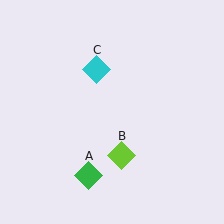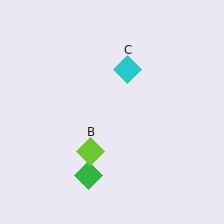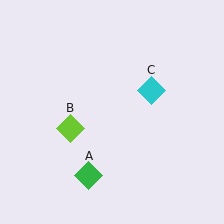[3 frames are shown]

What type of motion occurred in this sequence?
The lime diamond (object B), cyan diamond (object C) rotated clockwise around the center of the scene.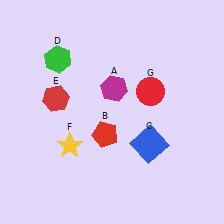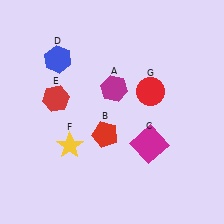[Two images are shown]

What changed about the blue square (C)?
In Image 1, C is blue. In Image 2, it changed to magenta.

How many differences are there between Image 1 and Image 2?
There are 2 differences between the two images.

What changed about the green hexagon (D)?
In Image 1, D is green. In Image 2, it changed to blue.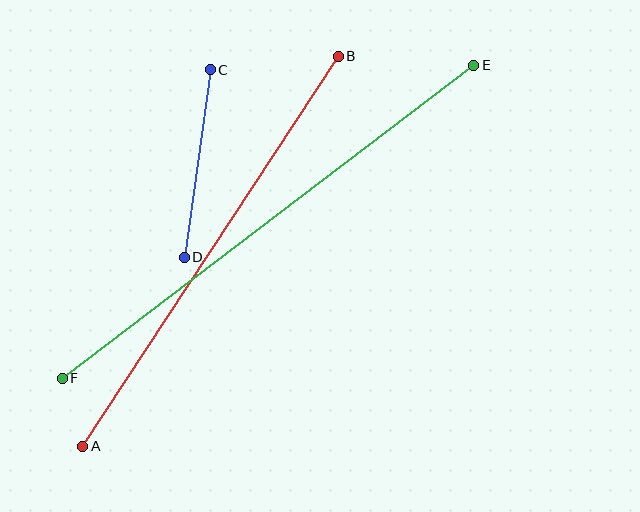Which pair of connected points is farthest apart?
Points E and F are farthest apart.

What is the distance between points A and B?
The distance is approximately 466 pixels.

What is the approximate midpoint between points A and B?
The midpoint is at approximately (210, 251) pixels.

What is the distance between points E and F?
The distance is approximately 517 pixels.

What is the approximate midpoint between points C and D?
The midpoint is at approximately (197, 163) pixels.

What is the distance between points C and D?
The distance is approximately 190 pixels.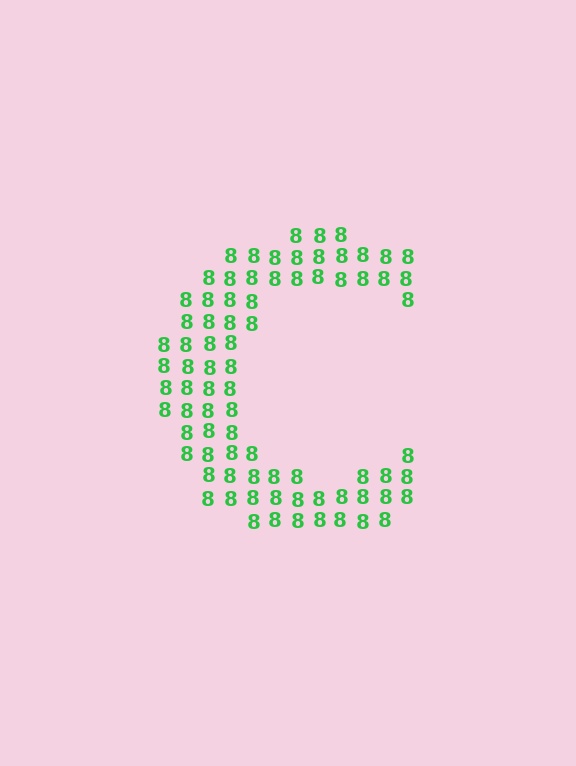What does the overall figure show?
The overall figure shows the letter C.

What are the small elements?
The small elements are digit 8's.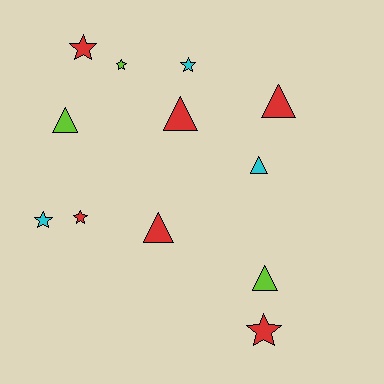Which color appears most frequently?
Red, with 6 objects.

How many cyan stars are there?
There are 2 cyan stars.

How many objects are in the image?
There are 12 objects.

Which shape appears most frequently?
Star, with 6 objects.